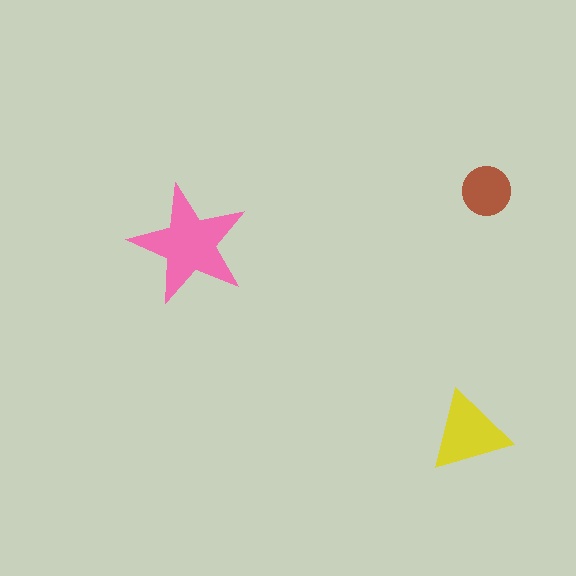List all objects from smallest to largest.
The brown circle, the yellow triangle, the pink star.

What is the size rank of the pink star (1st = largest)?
1st.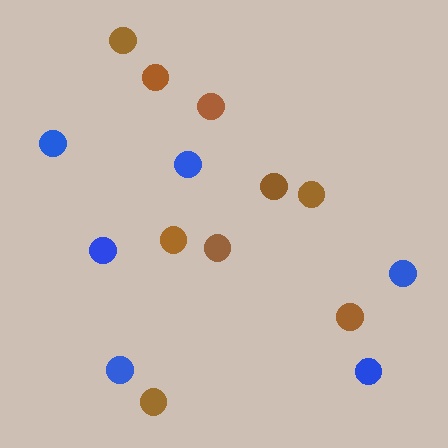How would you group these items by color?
There are 2 groups: one group of brown circles (9) and one group of blue circles (6).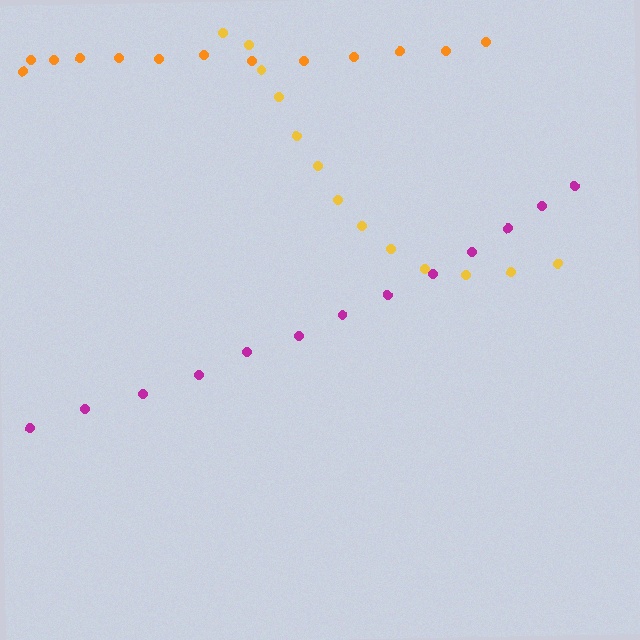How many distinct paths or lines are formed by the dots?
There are 3 distinct paths.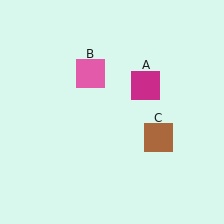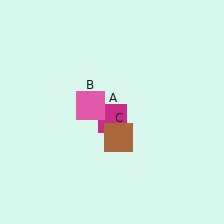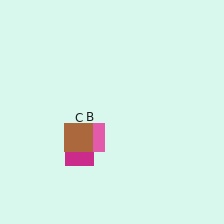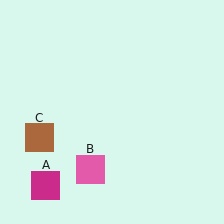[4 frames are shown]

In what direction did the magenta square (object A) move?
The magenta square (object A) moved down and to the left.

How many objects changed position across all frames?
3 objects changed position: magenta square (object A), pink square (object B), brown square (object C).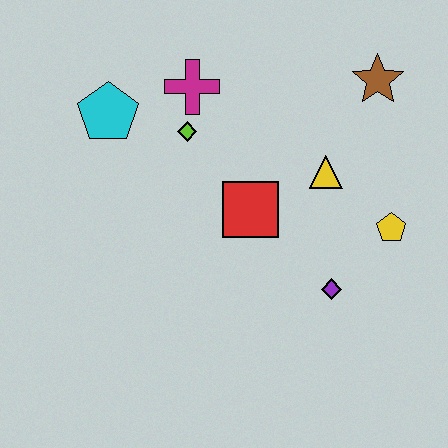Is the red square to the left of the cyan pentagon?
No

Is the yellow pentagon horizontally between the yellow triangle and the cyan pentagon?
No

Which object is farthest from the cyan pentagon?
The yellow pentagon is farthest from the cyan pentagon.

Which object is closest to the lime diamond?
The magenta cross is closest to the lime diamond.